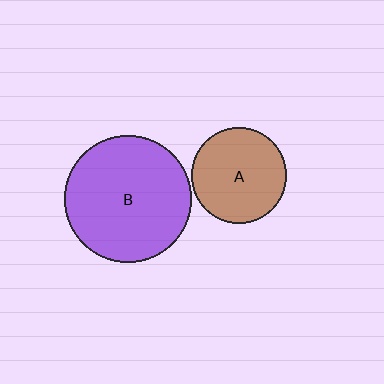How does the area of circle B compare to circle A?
Approximately 1.8 times.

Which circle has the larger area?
Circle B (purple).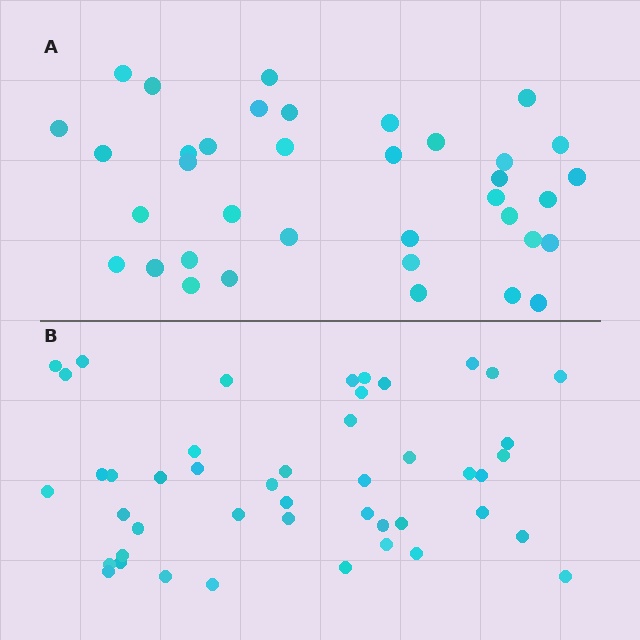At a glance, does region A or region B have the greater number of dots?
Region B (the bottom region) has more dots.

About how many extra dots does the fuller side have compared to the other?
Region B has roughly 8 or so more dots than region A.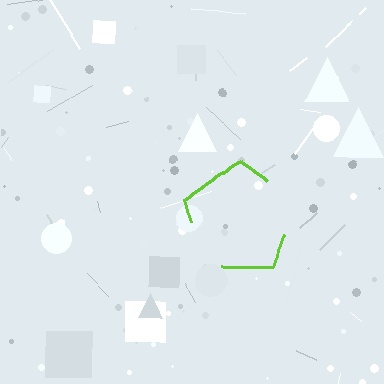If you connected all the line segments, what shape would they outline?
They would outline a pentagon.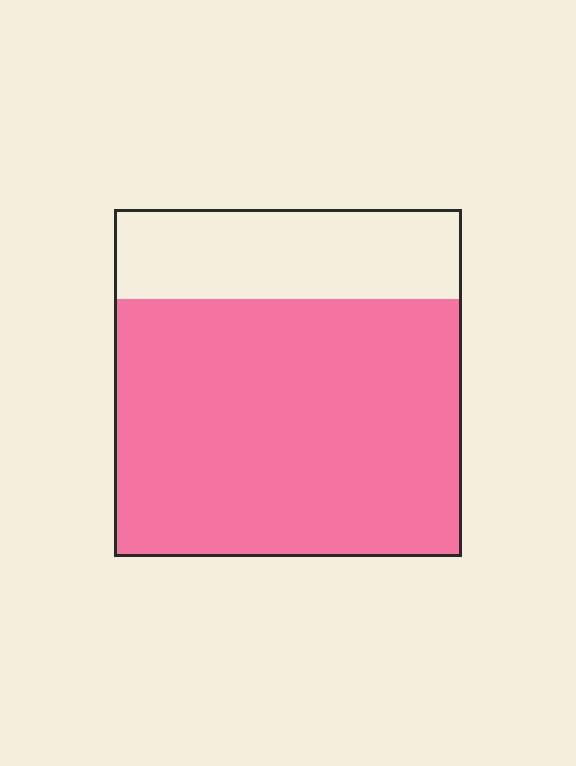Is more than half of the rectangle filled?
Yes.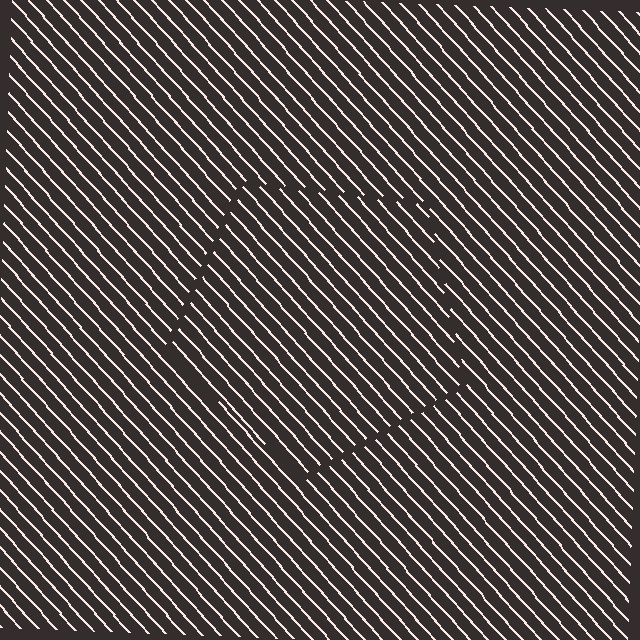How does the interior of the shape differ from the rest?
The interior of the shape contains the same grating, shifted by half a period — the contour is defined by the phase discontinuity where line-ends from the inner and outer gratings abut.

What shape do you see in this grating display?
An illusory pentagon. The interior of the shape contains the same grating, shifted by half a period — the contour is defined by the phase discontinuity where line-ends from the inner and outer gratings abut.